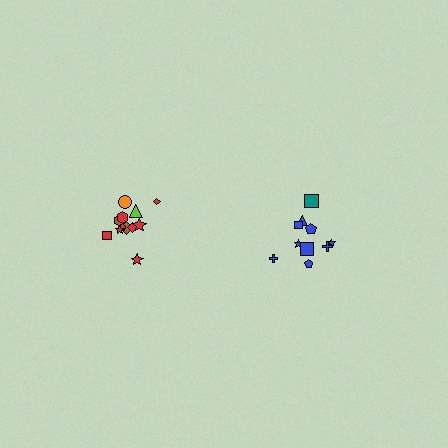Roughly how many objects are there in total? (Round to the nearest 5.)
Roughly 20 objects in total.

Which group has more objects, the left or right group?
The left group.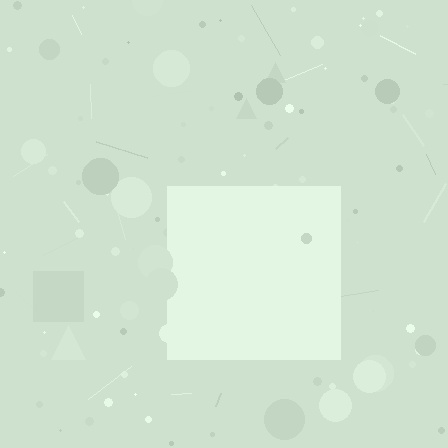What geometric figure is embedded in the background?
A square is embedded in the background.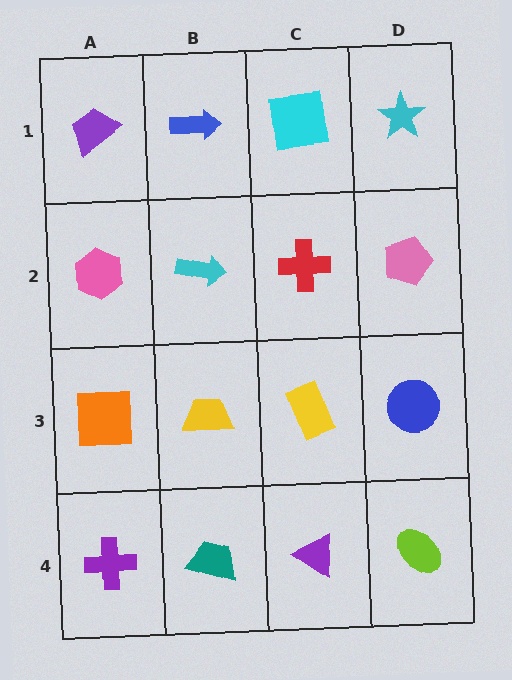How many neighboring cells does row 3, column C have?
4.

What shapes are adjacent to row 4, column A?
An orange square (row 3, column A), a teal trapezoid (row 4, column B).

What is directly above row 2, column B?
A blue arrow.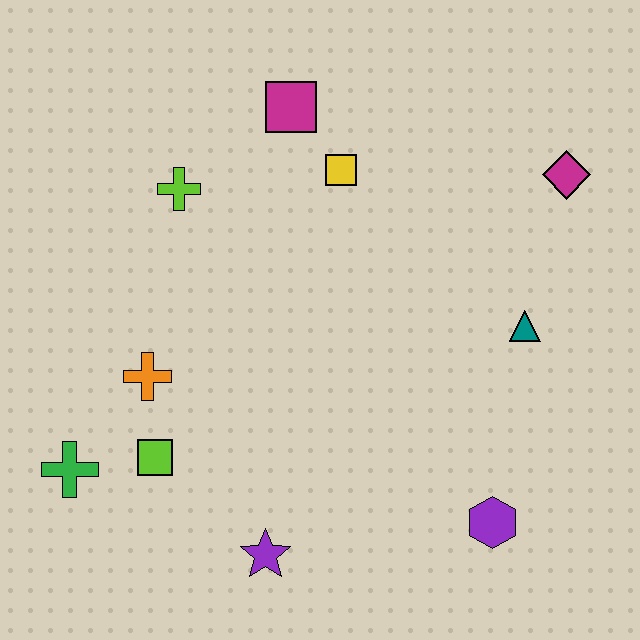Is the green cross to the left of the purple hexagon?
Yes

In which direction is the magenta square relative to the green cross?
The magenta square is above the green cross.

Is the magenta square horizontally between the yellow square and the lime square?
Yes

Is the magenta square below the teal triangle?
No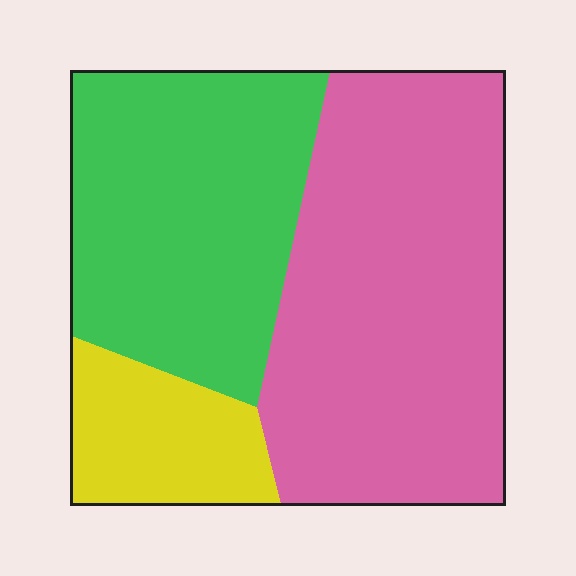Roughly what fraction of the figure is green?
Green covers 36% of the figure.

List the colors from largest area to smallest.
From largest to smallest: pink, green, yellow.